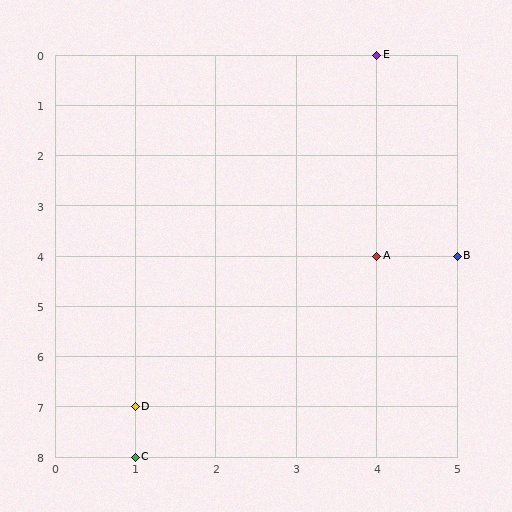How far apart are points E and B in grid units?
Points E and B are 1 column and 4 rows apart (about 4.1 grid units diagonally).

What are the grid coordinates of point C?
Point C is at grid coordinates (1, 8).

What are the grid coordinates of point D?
Point D is at grid coordinates (1, 7).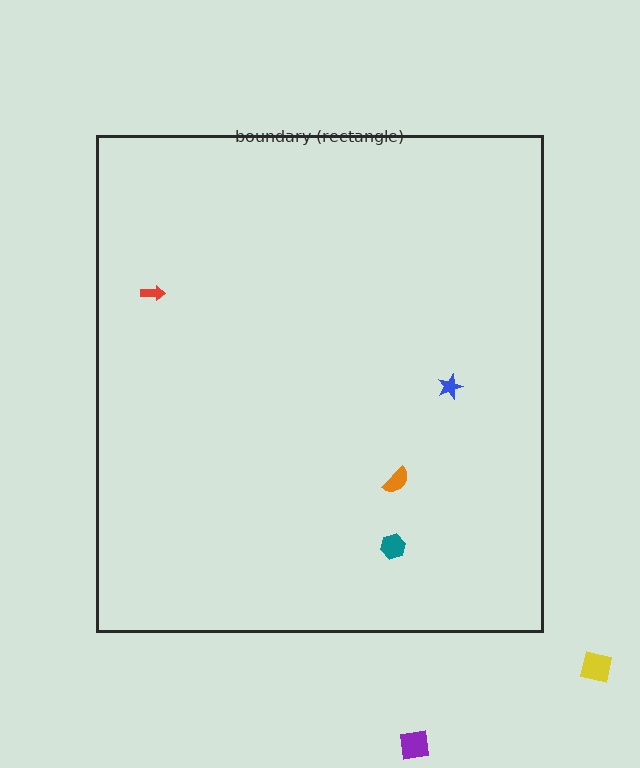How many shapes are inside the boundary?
4 inside, 2 outside.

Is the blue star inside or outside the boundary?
Inside.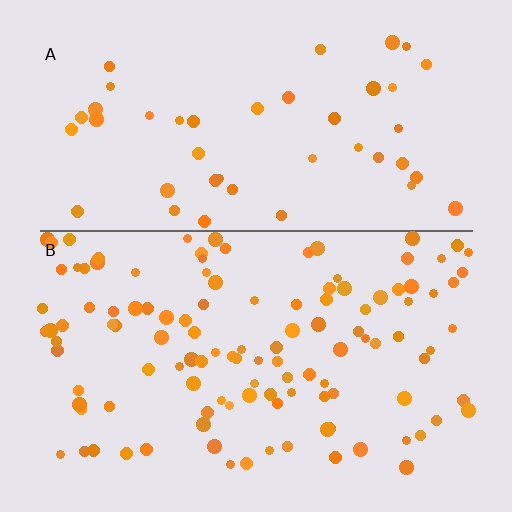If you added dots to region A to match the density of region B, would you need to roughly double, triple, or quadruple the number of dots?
Approximately triple.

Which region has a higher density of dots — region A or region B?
B (the bottom).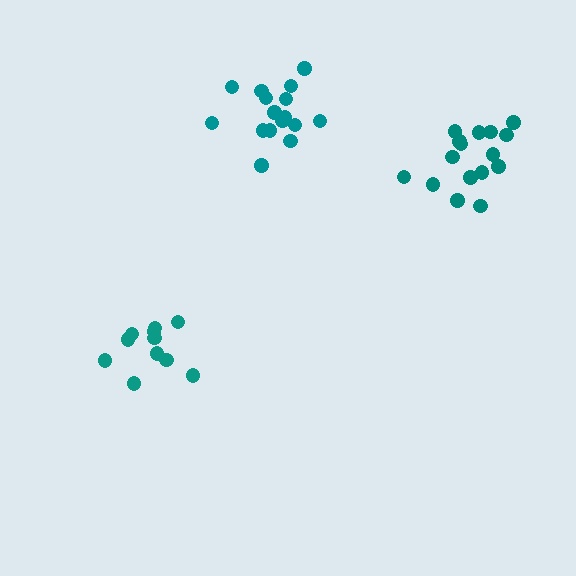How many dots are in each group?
Group 1: 11 dots, Group 2: 16 dots, Group 3: 16 dots (43 total).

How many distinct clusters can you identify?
There are 3 distinct clusters.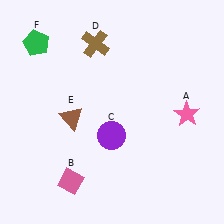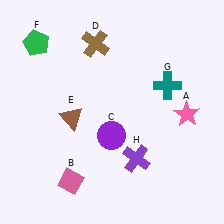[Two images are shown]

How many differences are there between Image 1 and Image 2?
There are 2 differences between the two images.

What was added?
A teal cross (G), a purple cross (H) were added in Image 2.